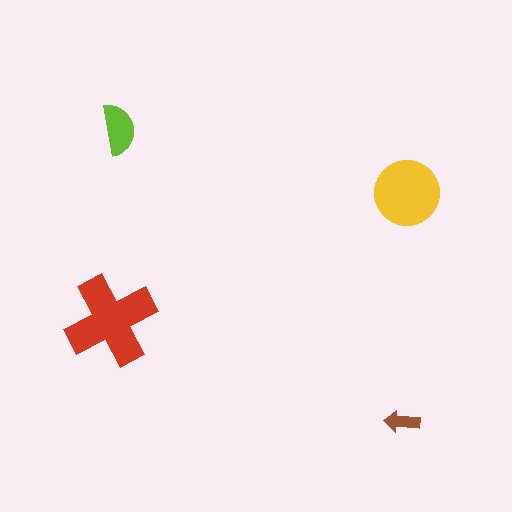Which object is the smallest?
The brown arrow.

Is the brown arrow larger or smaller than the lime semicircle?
Smaller.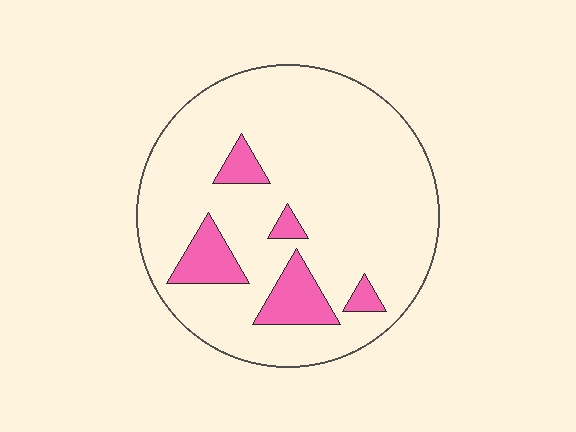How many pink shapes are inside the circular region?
5.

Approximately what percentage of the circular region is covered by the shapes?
Approximately 15%.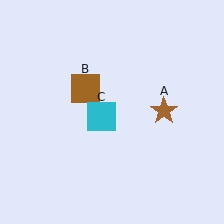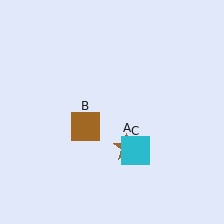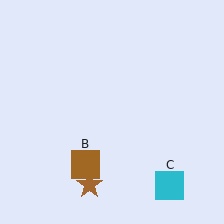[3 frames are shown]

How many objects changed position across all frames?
3 objects changed position: brown star (object A), brown square (object B), cyan square (object C).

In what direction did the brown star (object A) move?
The brown star (object A) moved down and to the left.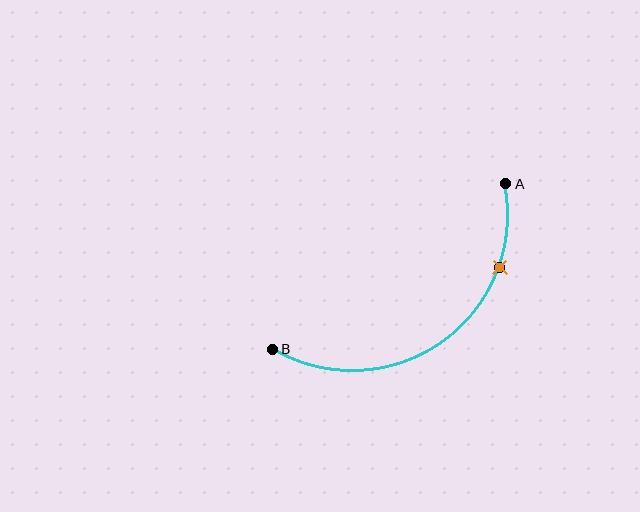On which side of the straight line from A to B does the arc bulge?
The arc bulges below and to the right of the straight line connecting A and B.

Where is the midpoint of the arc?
The arc midpoint is the point on the curve farthest from the straight line joining A and B. It sits below and to the right of that line.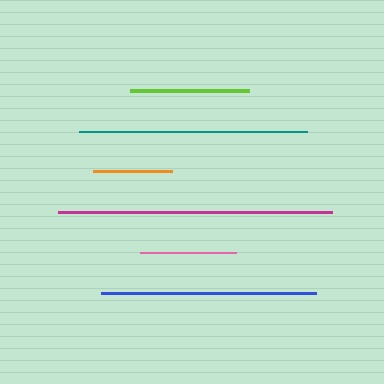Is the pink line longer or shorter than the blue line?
The blue line is longer than the pink line.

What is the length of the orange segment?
The orange segment is approximately 80 pixels long.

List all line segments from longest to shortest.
From longest to shortest: magenta, teal, blue, lime, pink, orange.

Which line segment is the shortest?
The orange line is the shortest at approximately 80 pixels.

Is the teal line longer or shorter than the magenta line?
The magenta line is longer than the teal line.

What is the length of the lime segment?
The lime segment is approximately 119 pixels long.